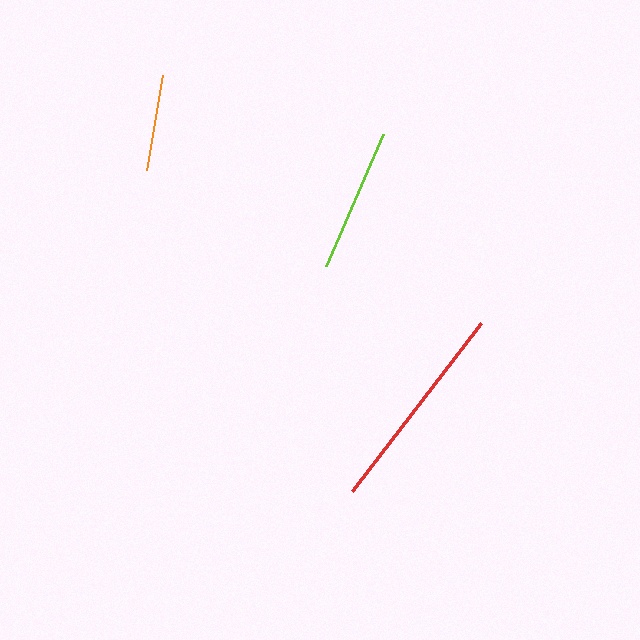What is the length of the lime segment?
The lime segment is approximately 144 pixels long.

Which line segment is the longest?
The red line is the longest at approximately 212 pixels.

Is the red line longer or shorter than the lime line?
The red line is longer than the lime line.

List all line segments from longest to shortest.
From longest to shortest: red, lime, orange.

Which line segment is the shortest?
The orange line is the shortest at approximately 96 pixels.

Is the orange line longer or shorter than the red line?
The red line is longer than the orange line.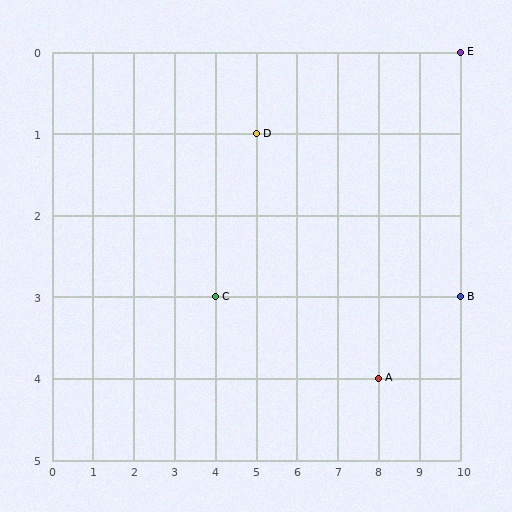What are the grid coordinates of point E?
Point E is at grid coordinates (10, 0).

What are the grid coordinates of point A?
Point A is at grid coordinates (8, 4).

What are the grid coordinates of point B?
Point B is at grid coordinates (10, 3).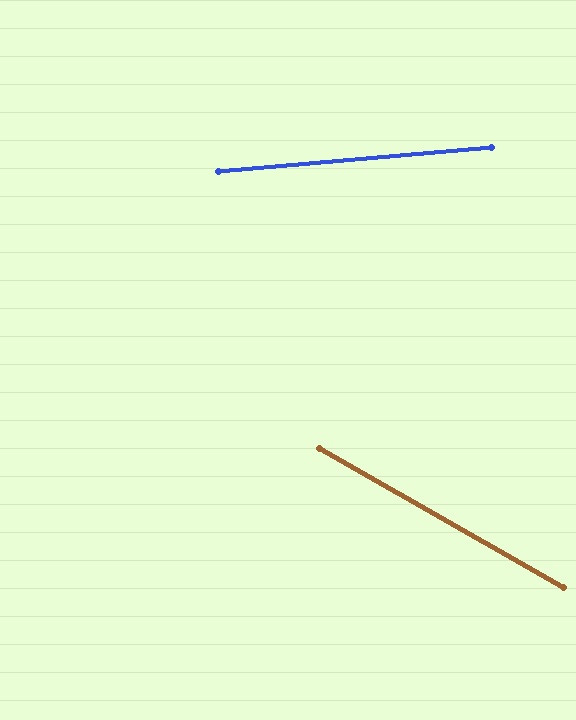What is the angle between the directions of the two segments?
Approximately 35 degrees.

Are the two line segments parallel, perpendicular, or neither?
Neither parallel nor perpendicular — they differ by about 35°.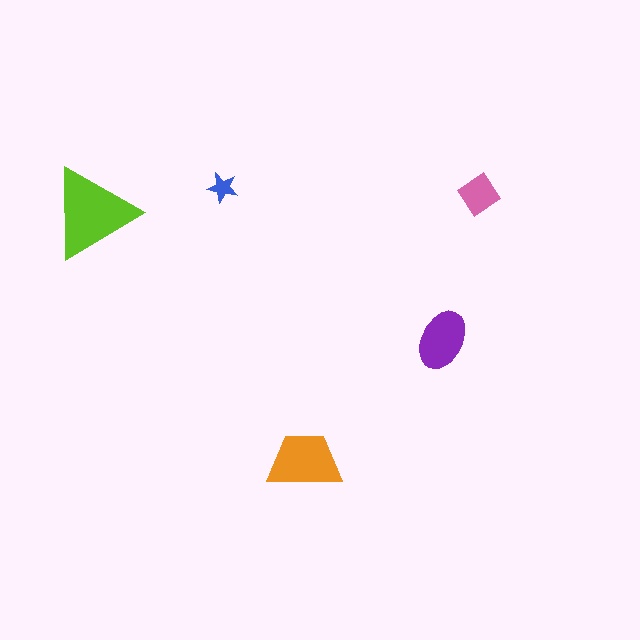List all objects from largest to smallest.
The lime triangle, the orange trapezoid, the purple ellipse, the pink diamond, the blue star.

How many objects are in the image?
There are 5 objects in the image.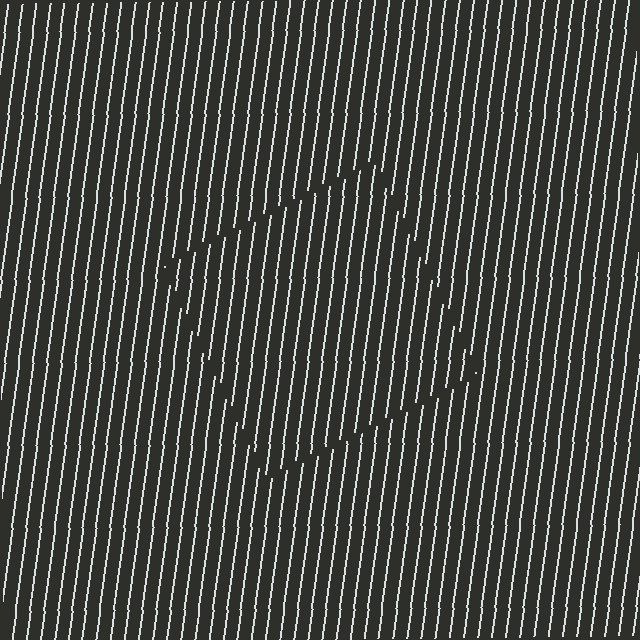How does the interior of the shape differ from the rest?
The interior of the shape contains the same grating, shifted by half a period — the contour is defined by the phase discontinuity where line-ends from the inner and outer gratings abut.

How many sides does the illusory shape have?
4 sides — the line-ends trace a square.